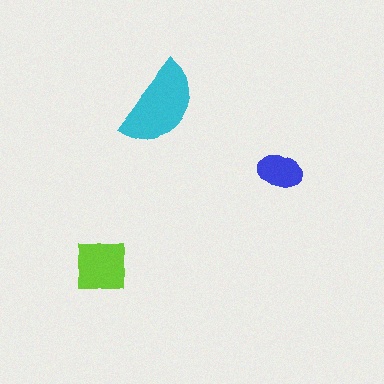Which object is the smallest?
The blue ellipse.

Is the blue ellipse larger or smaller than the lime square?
Smaller.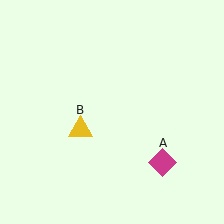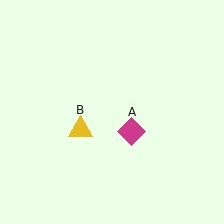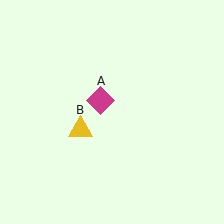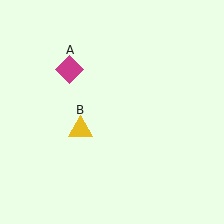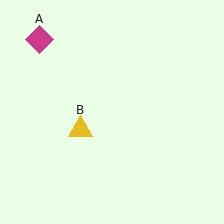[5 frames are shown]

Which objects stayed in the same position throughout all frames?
Yellow triangle (object B) remained stationary.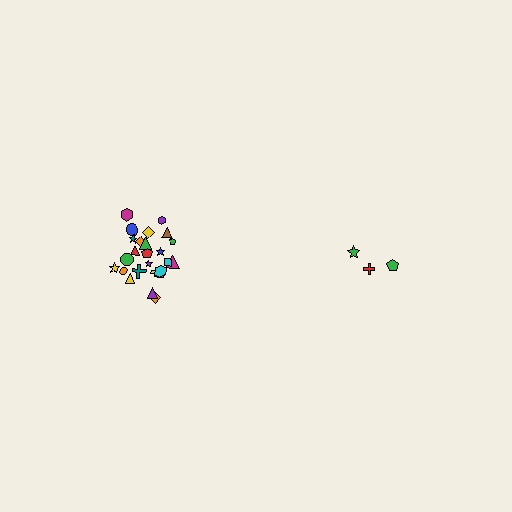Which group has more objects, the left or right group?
The left group.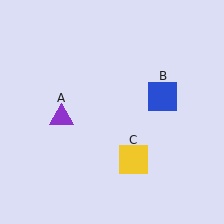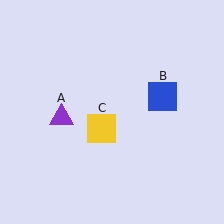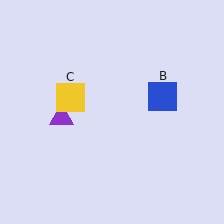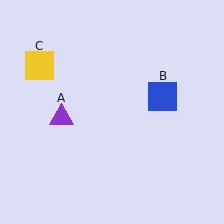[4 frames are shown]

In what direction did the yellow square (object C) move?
The yellow square (object C) moved up and to the left.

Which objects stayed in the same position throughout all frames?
Purple triangle (object A) and blue square (object B) remained stationary.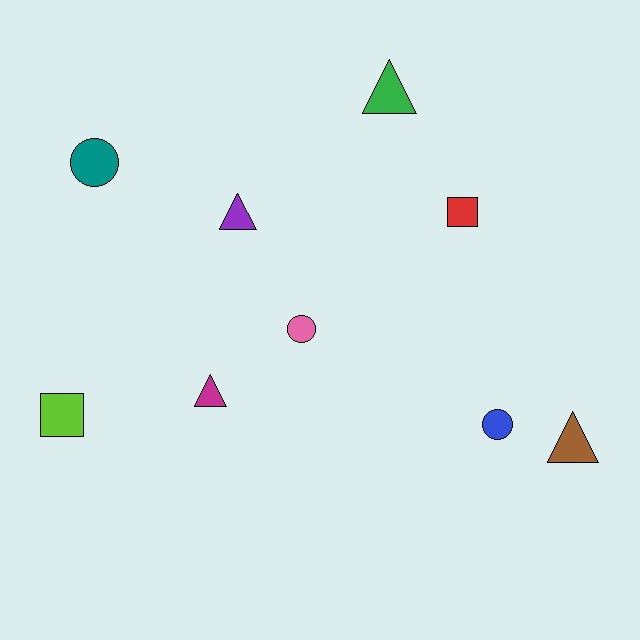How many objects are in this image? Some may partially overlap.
There are 9 objects.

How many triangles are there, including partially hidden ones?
There are 4 triangles.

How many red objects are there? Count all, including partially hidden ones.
There is 1 red object.